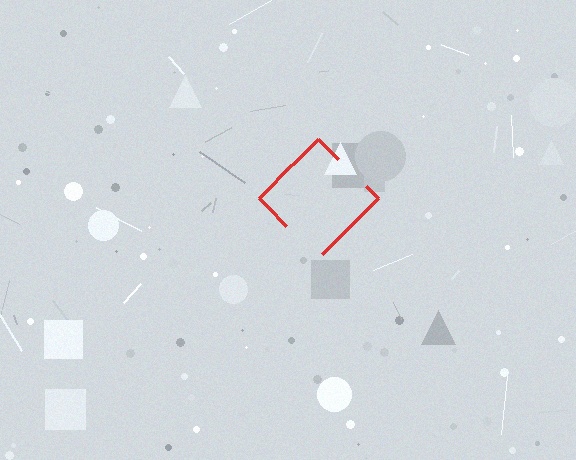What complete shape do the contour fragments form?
The contour fragments form a diamond.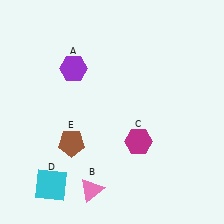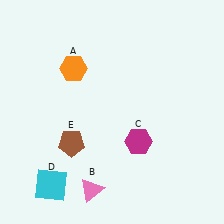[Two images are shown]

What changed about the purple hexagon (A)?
In Image 1, A is purple. In Image 2, it changed to orange.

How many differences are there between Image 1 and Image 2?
There is 1 difference between the two images.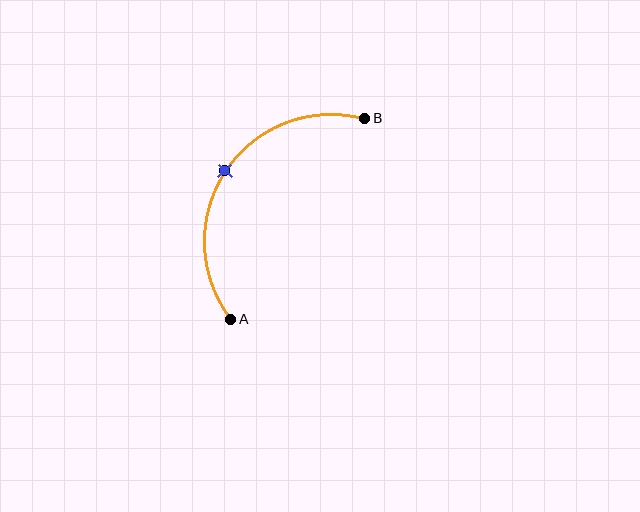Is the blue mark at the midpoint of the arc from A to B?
Yes. The blue mark lies on the arc at equal arc-length from both A and B — it is the arc midpoint.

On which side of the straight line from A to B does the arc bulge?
The arc bulges to the left of the straight line connecting A and B.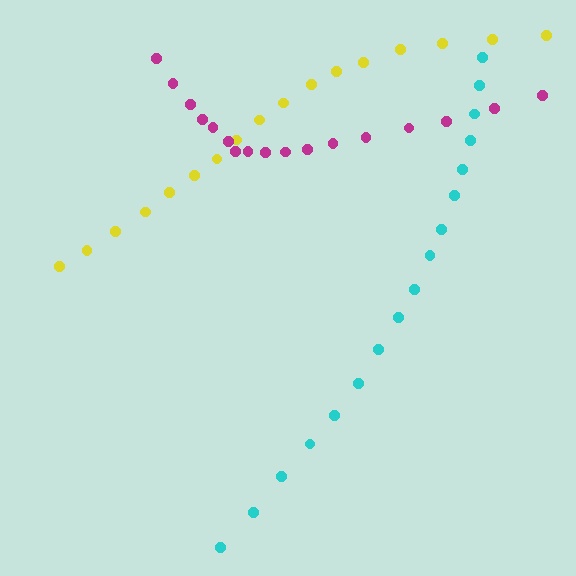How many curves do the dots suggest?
There are 3 distinct paths.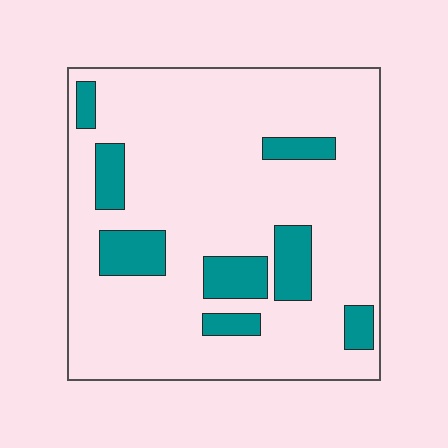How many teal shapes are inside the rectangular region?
8.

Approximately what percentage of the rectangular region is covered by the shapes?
Approximately 15%.